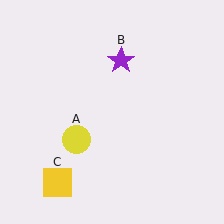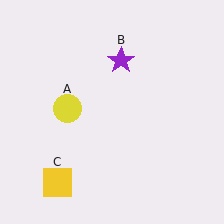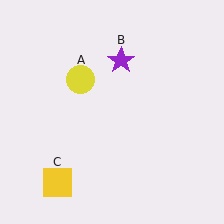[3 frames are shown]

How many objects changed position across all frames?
1 object changed position: yellow circle (object A).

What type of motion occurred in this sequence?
The yellow circle (object A) rotated clockwise around the center of the scene.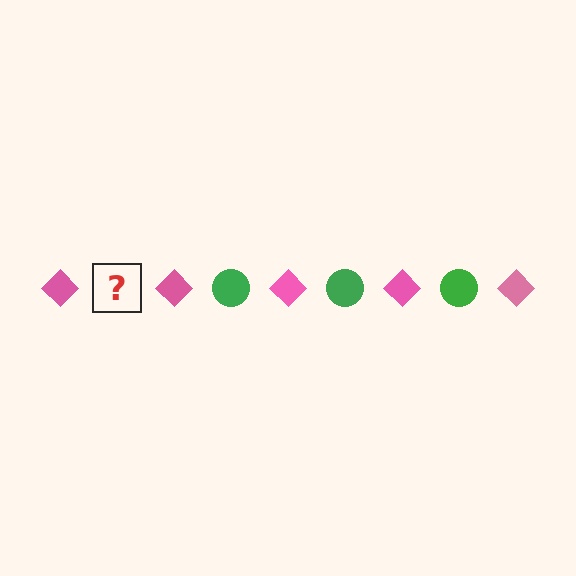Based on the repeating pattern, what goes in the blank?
The blank should be a green circle.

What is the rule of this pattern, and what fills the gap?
The rule is that the pattern alternates between pink diamond and green circle. The gap should be filled with a green circle.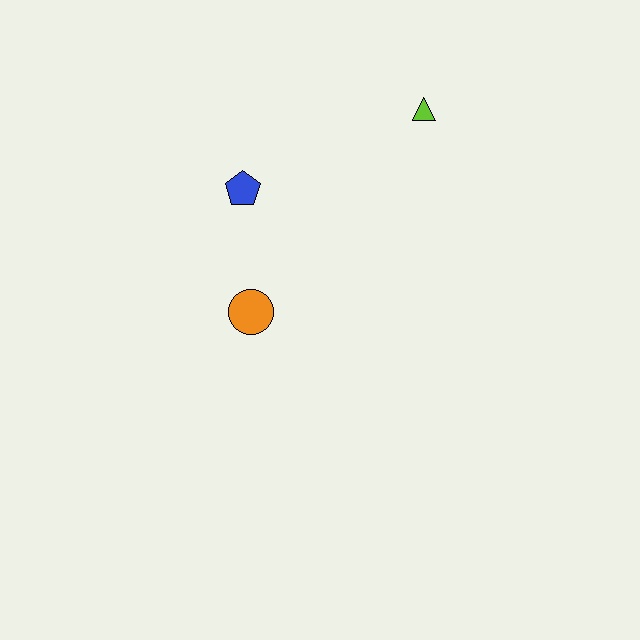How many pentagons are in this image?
There is 1 pentagon.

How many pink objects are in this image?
There are no pink objects.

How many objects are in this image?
There are 3 objects.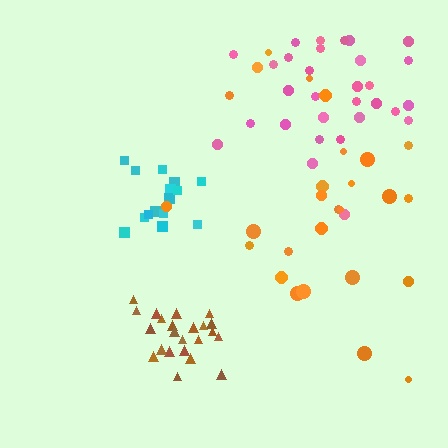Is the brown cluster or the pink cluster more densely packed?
Brown.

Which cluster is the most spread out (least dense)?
Orange.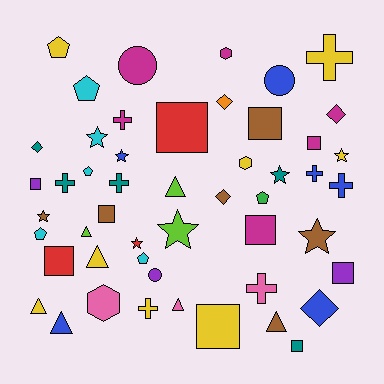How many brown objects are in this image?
There are 6 brown objects.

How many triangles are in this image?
There are 7 triangles.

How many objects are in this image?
There are 50 objects.